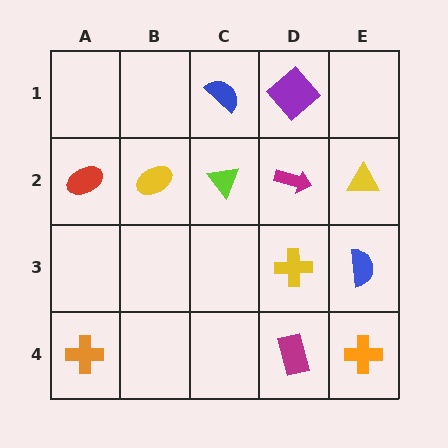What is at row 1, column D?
A purple diamond.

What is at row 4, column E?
An orange cross.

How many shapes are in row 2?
5 shapes.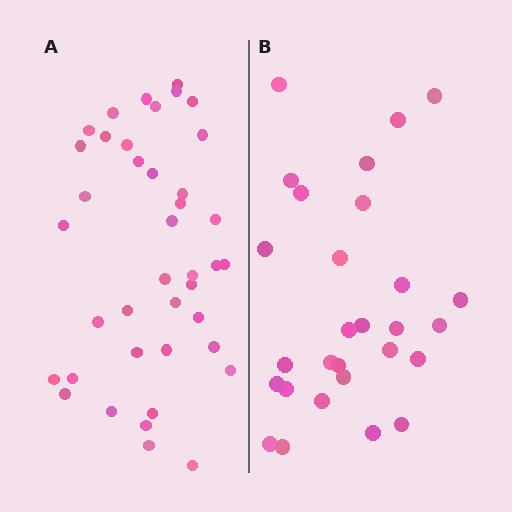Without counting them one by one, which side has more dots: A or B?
Region A (the left region) has more dots.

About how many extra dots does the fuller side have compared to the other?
Region A has roughly 12 or so more dots than region B.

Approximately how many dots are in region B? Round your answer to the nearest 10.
About 30 dots. (The exact count is 28, which rounds to 30.)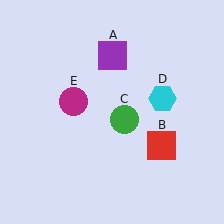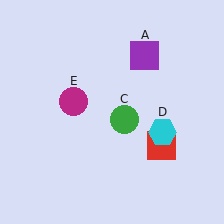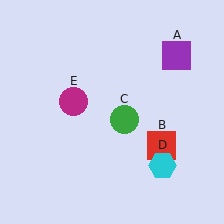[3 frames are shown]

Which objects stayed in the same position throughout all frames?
Red square (object B) and green circle (object C) and magenta circle (object E) remained stationary.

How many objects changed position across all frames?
2 objects changed position: purple square (object A), cyan hexagon (object D).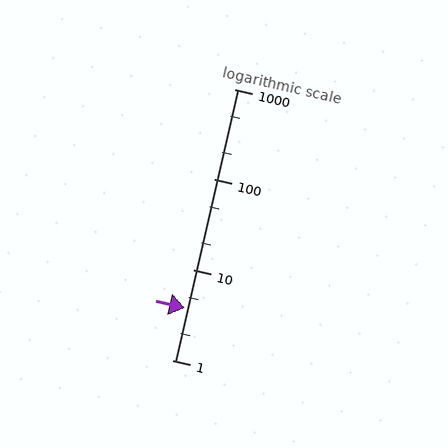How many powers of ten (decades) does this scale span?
The scale spans 3 decades, from 1 to 1000.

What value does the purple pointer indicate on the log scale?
The pointer indicates approximately 3.8.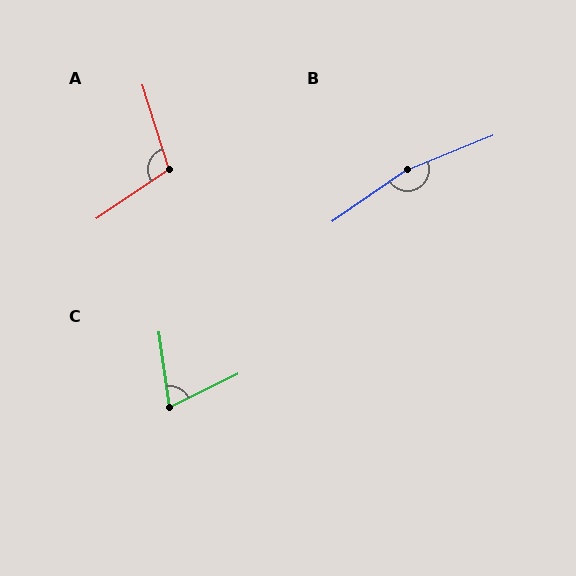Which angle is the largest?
B, at approximately 167 degrees.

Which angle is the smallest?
C, at approximately 72 degrees.